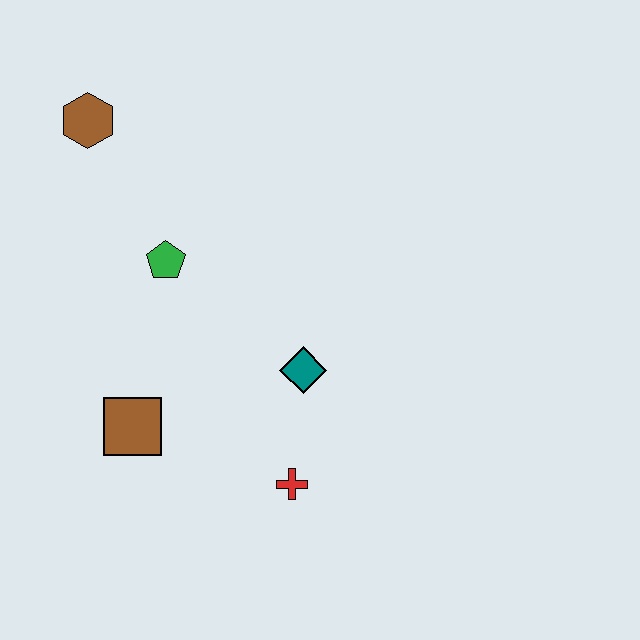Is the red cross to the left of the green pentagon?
No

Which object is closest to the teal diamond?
The red cross is closest to the teal diamond.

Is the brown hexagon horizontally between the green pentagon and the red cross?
No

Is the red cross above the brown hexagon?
No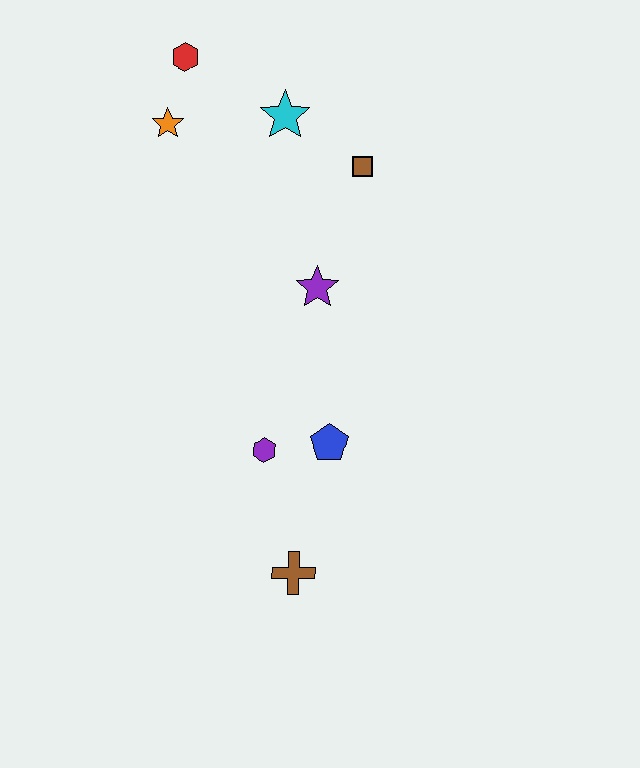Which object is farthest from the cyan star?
The brown cross is farthest from the cyan star.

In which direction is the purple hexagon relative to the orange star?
The purple hexagon is below the orange star.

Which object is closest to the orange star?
The red hexagon is closest to the orange star.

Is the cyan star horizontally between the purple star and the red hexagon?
Yes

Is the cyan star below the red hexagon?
Yes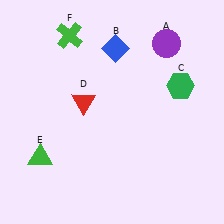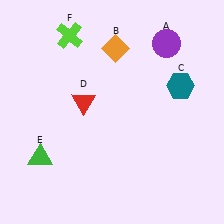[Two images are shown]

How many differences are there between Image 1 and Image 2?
There are 3 differences between the two images.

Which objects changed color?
B changed from blue to orange. C changed from green to teal. F changed from green to lime.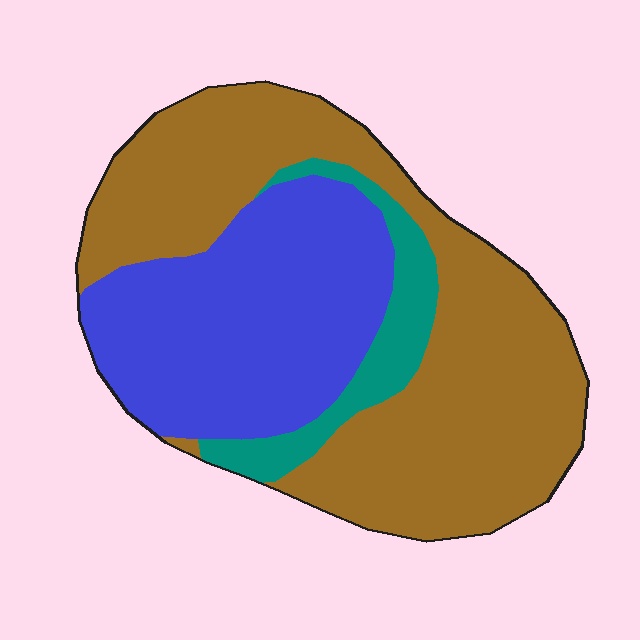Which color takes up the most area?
Brown, at roughly 55%.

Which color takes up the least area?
Teal, at roughly 10%.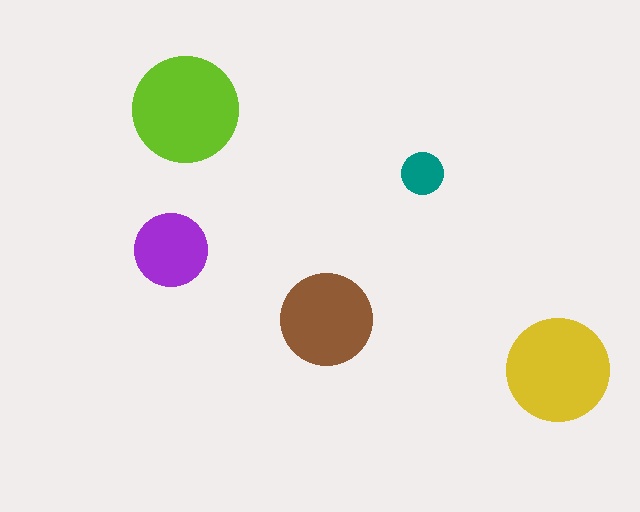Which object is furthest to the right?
The yellow circle is rightmost.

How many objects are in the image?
There are 5 objects in the image.